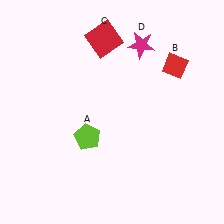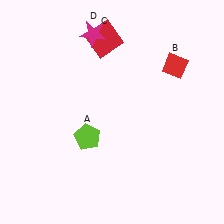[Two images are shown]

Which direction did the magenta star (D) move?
The magenta star (D) moved left.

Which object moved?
The magenta star (D) moved left.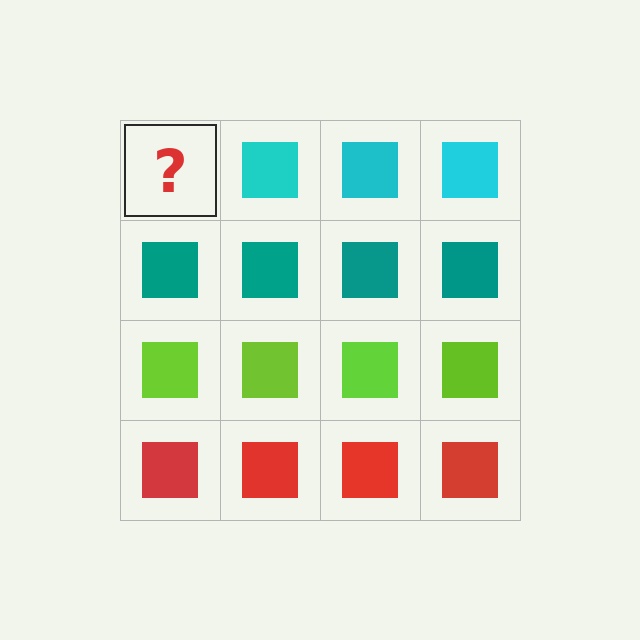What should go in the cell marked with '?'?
The missing cell should contain a cyan square.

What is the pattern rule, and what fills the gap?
The rule is that each row has a consistent color. The gap should be filled with a cyan square.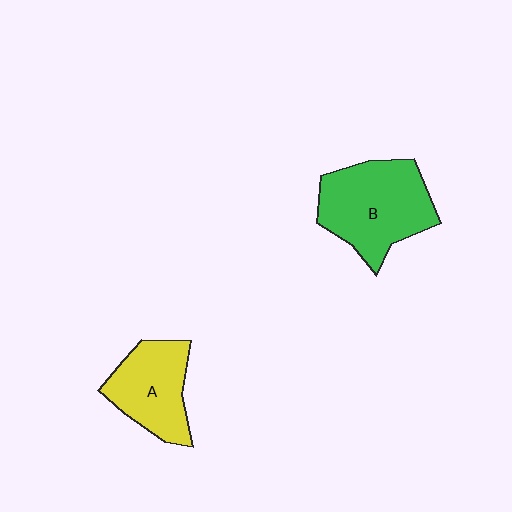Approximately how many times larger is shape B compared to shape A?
Approximately 1.4 times.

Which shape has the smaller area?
Shape A (yellow).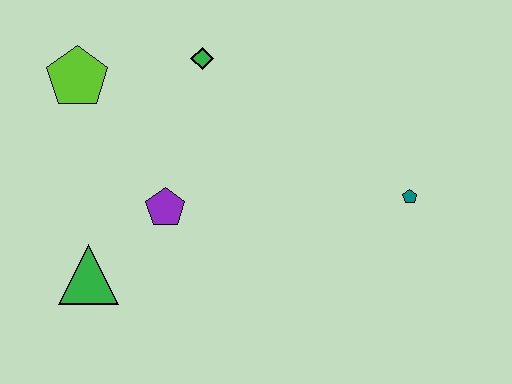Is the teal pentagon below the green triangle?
No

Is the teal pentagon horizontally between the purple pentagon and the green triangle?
No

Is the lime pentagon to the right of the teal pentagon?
No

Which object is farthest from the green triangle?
The teal pentagon is farthest from the green triangle.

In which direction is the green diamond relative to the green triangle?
The green diamond is above the green triangle.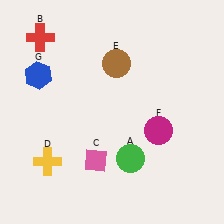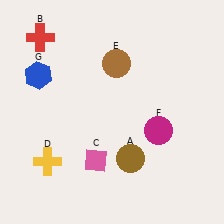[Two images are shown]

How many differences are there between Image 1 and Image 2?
There is 1 difference between the two images.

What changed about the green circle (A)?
In Image 1, A is green. In Image 2, it changed to brown.